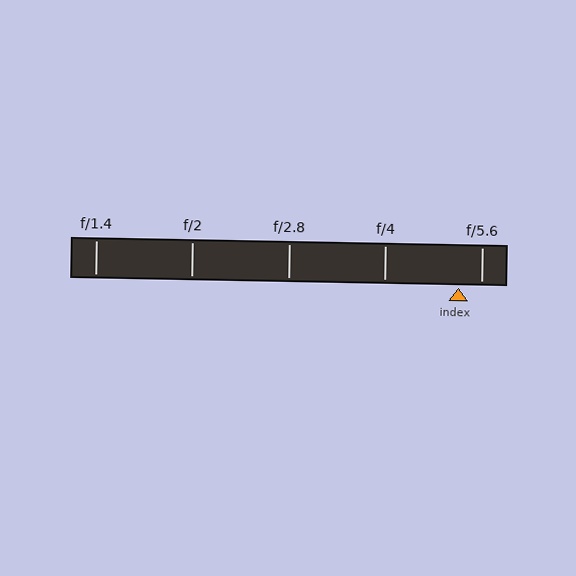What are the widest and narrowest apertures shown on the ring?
The widest aperture shown is f/1.4 and the narrowest is f/5.6.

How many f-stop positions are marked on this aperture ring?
There are 5 f-stop positions marked.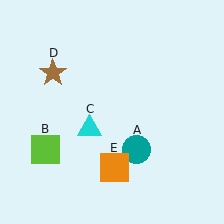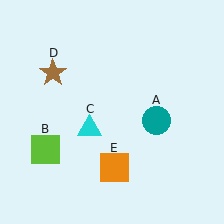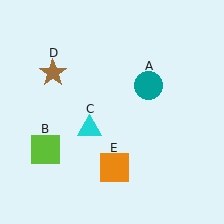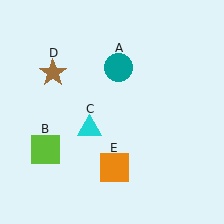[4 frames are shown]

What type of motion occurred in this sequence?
The teal circle (object A) rotated counterclockwise around the center of the scene.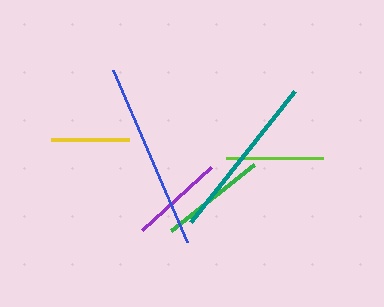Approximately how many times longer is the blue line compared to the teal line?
The blue line is approximately 1.1 times the length of the teal line.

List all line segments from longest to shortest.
From longest to shortest: blue, teal, green, lime, purple, yellow.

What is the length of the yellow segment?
The yellow segment is approximately 78 pixels long.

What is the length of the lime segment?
The lime segment is approximately 97 pixels long.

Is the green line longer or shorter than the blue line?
The blue line is longer than the green line.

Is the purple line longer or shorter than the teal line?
The teal line is longer than the purple line.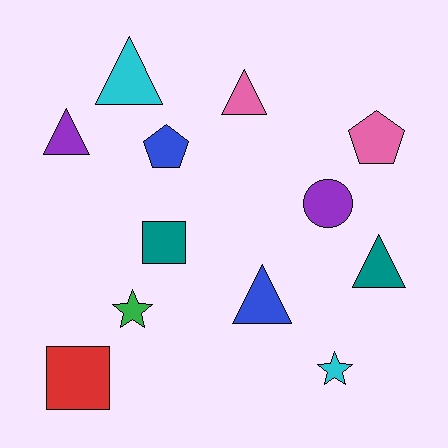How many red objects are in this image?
There is 1 red object.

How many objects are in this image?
There are 12 objects.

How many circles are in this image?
There is 1 circle.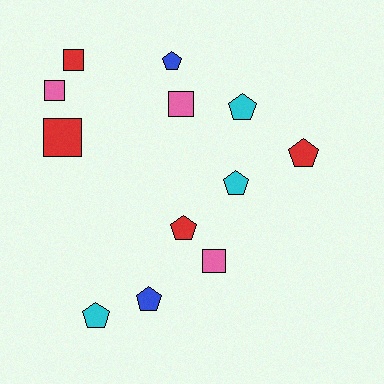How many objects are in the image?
There are 12 objects.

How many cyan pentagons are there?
There are 3 cyan pentagons.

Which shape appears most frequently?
Pentagon, with 7 objects.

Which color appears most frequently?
Red, with 4 objects.